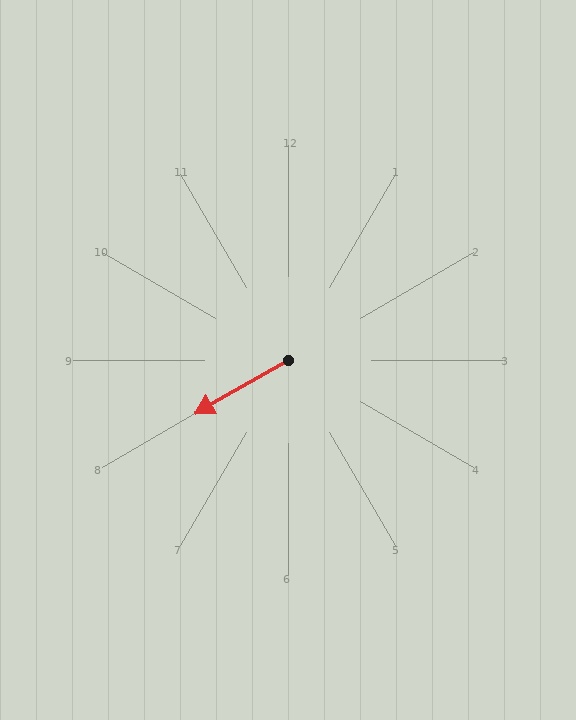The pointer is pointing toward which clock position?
Roughly 8 o'clock.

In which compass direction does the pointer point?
Southwest.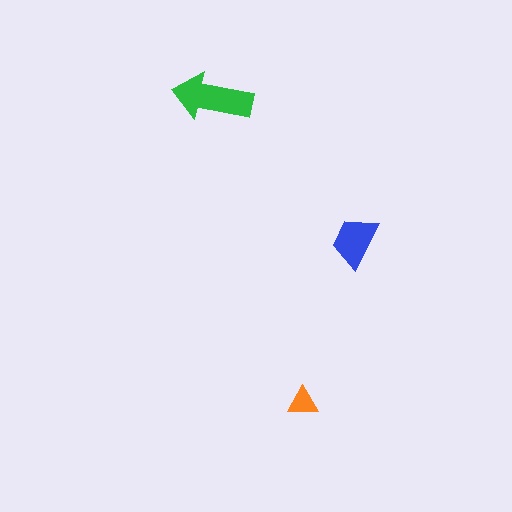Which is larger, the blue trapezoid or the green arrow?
The green arrow.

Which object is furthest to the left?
The green arrow is leftmost.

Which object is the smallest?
The orange triangle.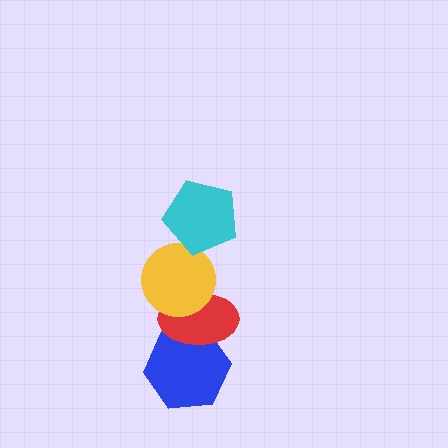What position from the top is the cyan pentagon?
The cyan pentagon is 1st from the top.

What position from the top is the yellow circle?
The yellow circle is 2nd from the top.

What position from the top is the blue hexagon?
The blue hexagon is 4th from the top.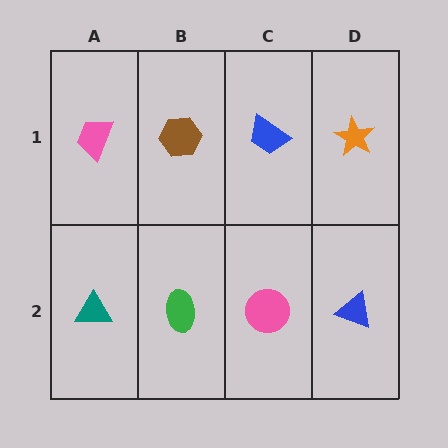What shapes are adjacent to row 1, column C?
A pink circle (row 2, column C), a brown hexagon (row 1, column B), an orange star (row 1, column D).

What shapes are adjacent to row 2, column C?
A blue trapezoid (row 1, column C), a green ellipse (row 2, column B), a blue triangle (row 2, column D).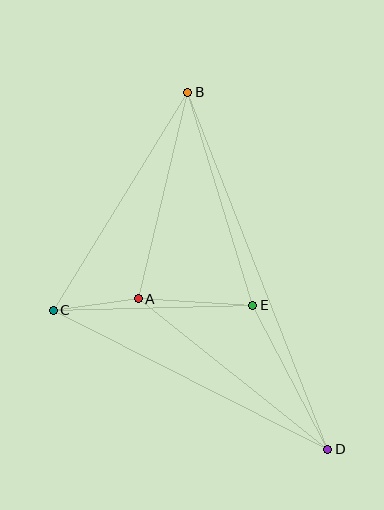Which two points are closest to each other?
Points A and C are closest to each other.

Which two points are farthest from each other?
Points B and D are farthest from each other.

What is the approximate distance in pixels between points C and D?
The distance between C and D is approximately 308 pixels.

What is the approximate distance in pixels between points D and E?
The distance between D and E is approximately 162 pixels.